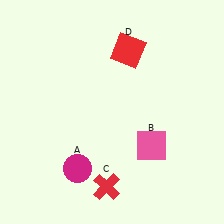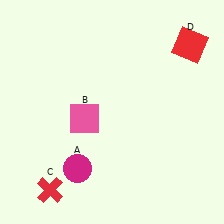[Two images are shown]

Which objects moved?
The objects that moved are: the pink square (B), the red cross (C), the red square (D).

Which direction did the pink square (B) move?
The pink square (B) moved left.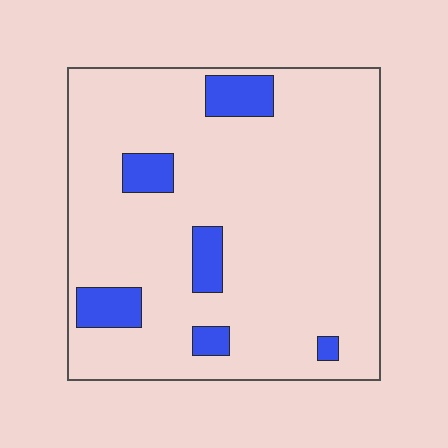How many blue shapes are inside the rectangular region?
6.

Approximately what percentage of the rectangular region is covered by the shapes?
Approximately 10%.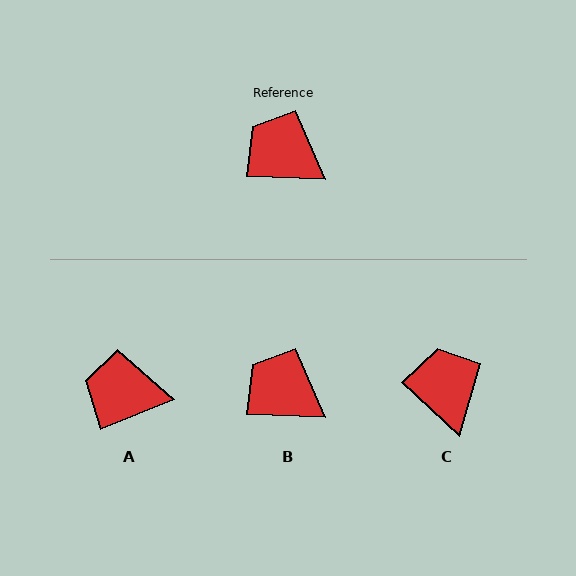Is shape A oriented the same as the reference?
No, it is off by about 24 degrees.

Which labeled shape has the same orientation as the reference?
B.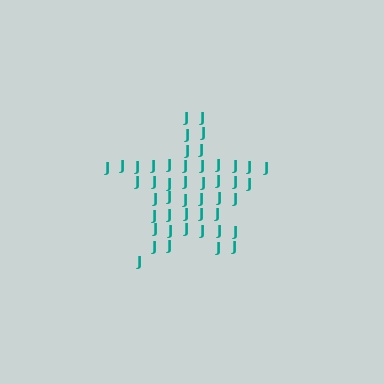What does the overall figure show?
The overall figure shows a star.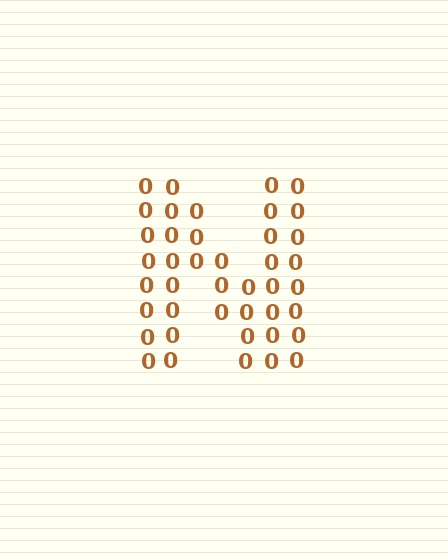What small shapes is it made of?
It is made of small digit 0's.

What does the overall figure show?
The overall figure shows the letter N.